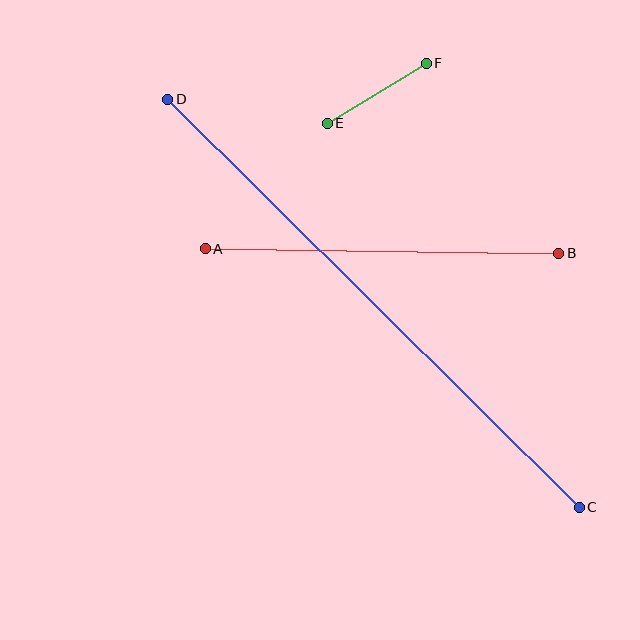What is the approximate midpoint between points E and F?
The midpoint is at approximately (377, 93) pixels.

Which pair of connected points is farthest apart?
Points C and D are farthest apart.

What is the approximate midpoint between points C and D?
The midpoint is at approximately (374, 303) pixels.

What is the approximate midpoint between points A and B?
The midpoint is at approximately (382, 251) pixels.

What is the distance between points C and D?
The distance is approximately 579 pixels.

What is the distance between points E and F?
The distance is approximately 116 pixels.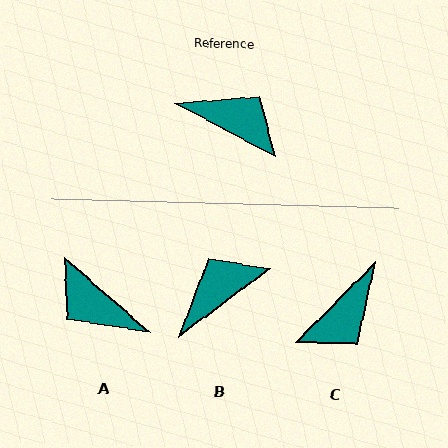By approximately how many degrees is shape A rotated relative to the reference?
Approximately 167 degrees counter-clockwise.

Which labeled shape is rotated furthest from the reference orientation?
A, about 167 degrees away.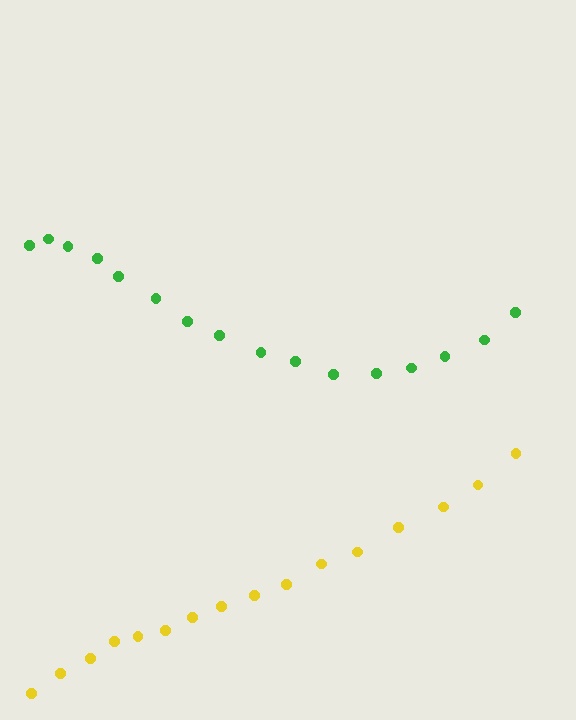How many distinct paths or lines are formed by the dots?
There are 2 distinct paths.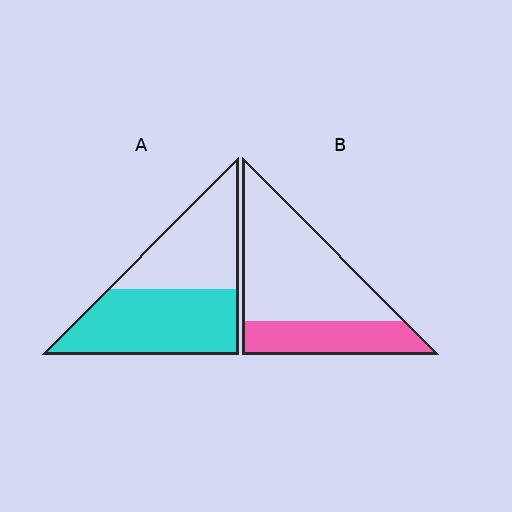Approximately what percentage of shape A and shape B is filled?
A is approximately 55% and B is approximately 30%.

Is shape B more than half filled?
No.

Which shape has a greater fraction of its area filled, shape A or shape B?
Shape A.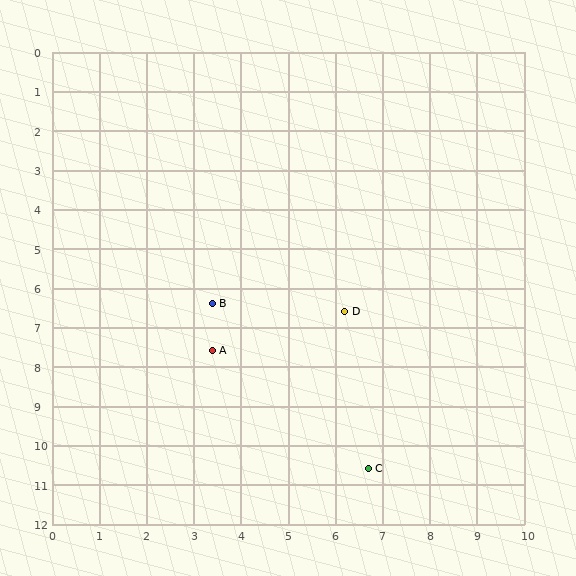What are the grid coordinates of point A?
Point A is at approximately (3.4, 7.6).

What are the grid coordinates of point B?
Point B is at approximately (3.4, 6.4).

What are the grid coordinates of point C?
Point C is at approximately (6.7, 10.6).